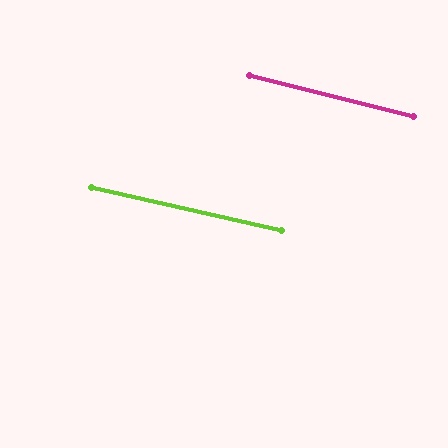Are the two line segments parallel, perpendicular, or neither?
Parallel — their directions differ by only 1.2°.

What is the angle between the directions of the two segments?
Approximately 1 degree.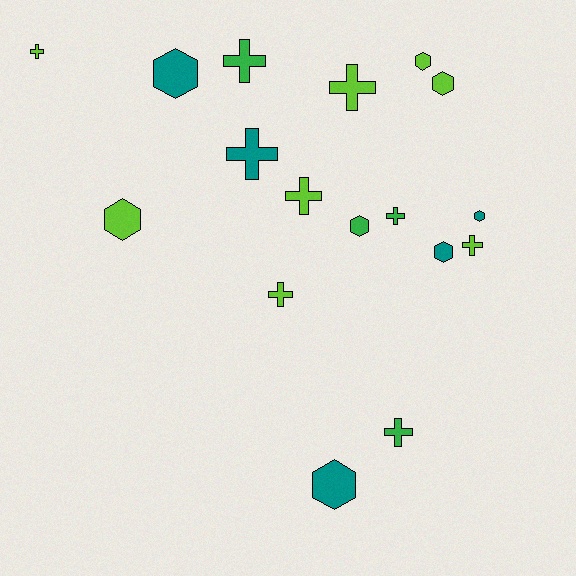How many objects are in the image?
There are 17 objects.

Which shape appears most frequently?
Cross, with 9 objects.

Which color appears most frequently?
Lime, with 8 objects.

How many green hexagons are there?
There is 1 green hexagon.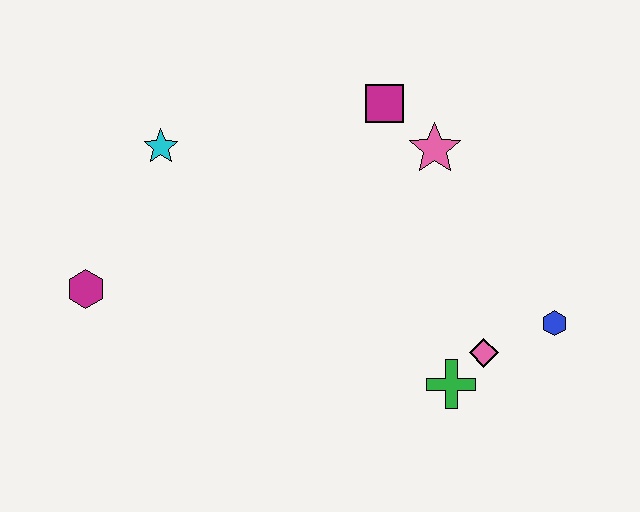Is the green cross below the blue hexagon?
Yes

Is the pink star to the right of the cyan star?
Yes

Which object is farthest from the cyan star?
The blue hexagon is farthest from the cyan star.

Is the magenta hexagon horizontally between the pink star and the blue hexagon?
No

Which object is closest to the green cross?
The pink diamond is closest to the green cross.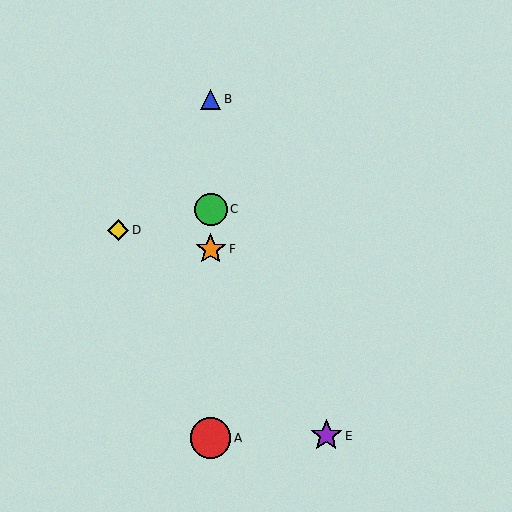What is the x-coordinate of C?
Object C is at x≈211.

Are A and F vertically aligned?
Yes, both are at x≈211.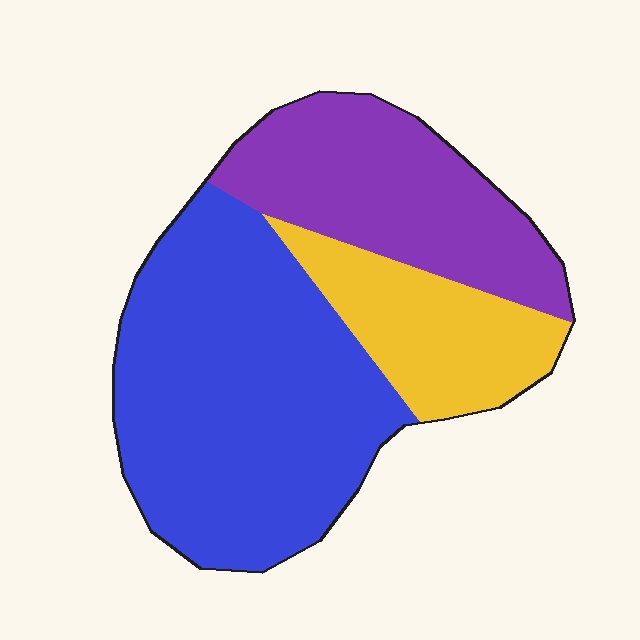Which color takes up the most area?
Blue, at roughly 55%.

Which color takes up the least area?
Yellow, at roughly 20%.